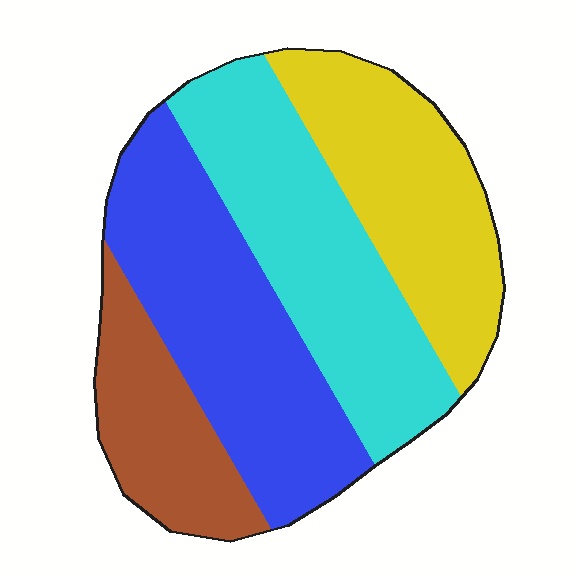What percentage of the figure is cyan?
Cyan covers about 30% of the figure.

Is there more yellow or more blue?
Blue.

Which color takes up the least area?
Brown, at roughly 15%.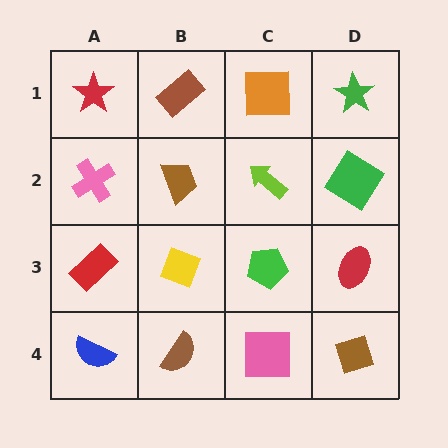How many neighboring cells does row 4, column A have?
2.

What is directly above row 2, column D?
A green star.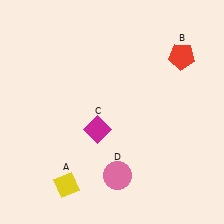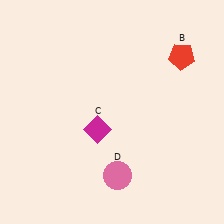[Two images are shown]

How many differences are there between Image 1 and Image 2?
There is 1 difference between the two images.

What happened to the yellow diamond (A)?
The yellow diamond (A) was removed in Image 2. It was in the bottom-left area of Image 1.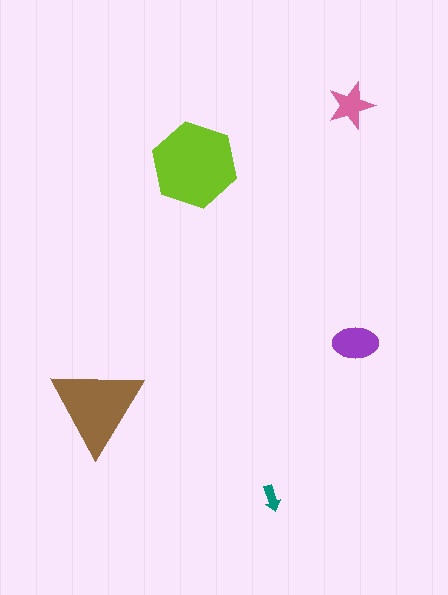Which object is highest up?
The pink star is topmost.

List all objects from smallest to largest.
The teal arrow, the pink star, the purple ellipse, the brown triangle, the lime hexagon.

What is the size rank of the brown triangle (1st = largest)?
2nd.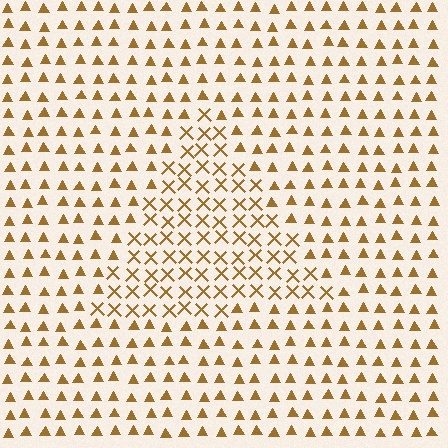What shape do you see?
I see a triangle.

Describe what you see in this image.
The image is filled with small brown elements arranged in a uniform grid. A triangle-shaped region contains X marks, while the surrounding area contains triangles. The boundary is defined purely by the change in element shape.